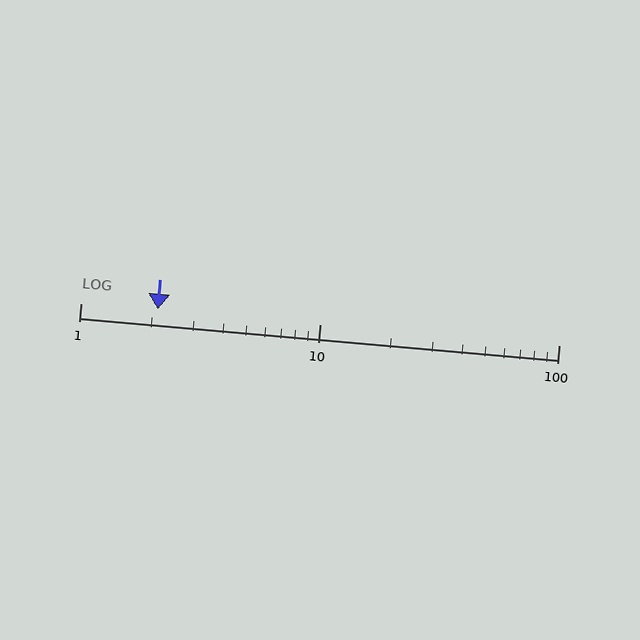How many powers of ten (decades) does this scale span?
The scale spans 2 decades, from 1 to 100.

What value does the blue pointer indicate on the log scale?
The pointer indicates approximately 2.1.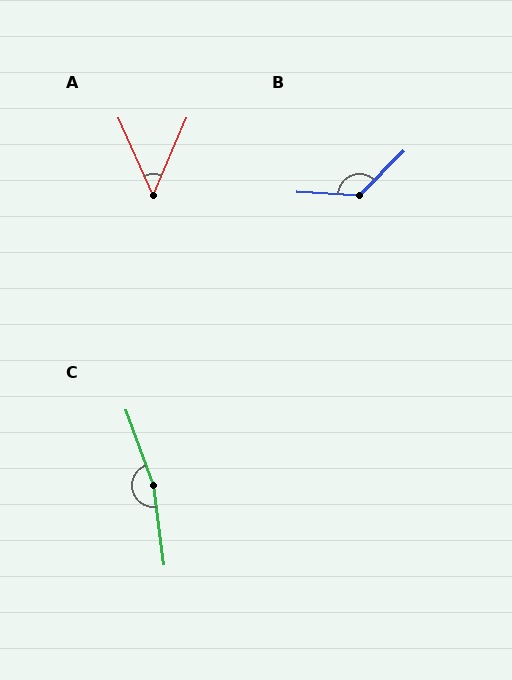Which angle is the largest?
C, at approximately 167 degrees.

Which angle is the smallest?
A, at approximately 47 degrees.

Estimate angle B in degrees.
Approximately 131 degrees.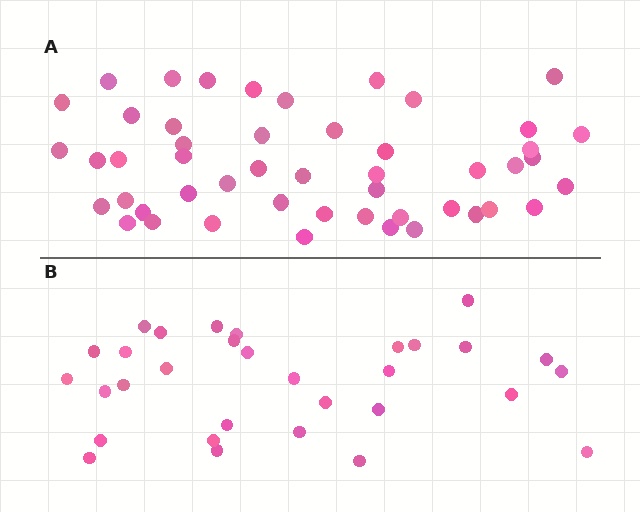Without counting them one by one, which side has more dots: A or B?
Region A (the top region) has more dots.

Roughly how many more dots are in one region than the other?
Region A has approximately 20 more dots than region B.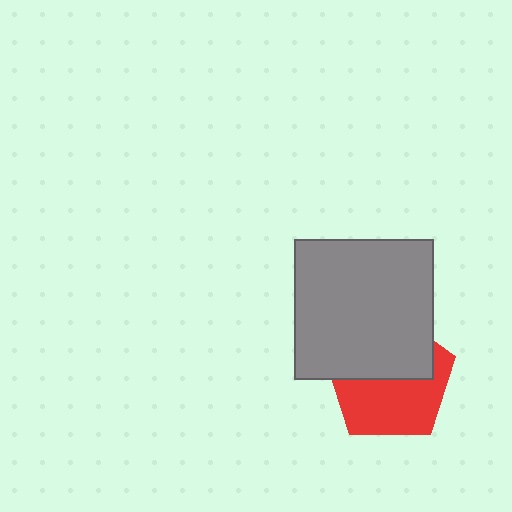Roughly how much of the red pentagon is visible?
About half of it is visible (roughly 53%).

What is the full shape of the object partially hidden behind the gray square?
The partially hidden object is a red pentagon.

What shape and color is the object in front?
The object in front is a gray square.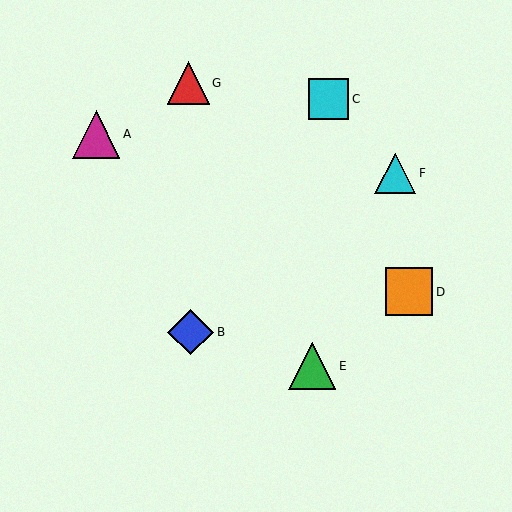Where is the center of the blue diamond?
The center of the blue diamond is at (191, 332).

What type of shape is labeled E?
Shape E is a green triangle.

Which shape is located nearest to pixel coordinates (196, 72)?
The red triangle (labeled G) at (188, 83) is nearest to that location.